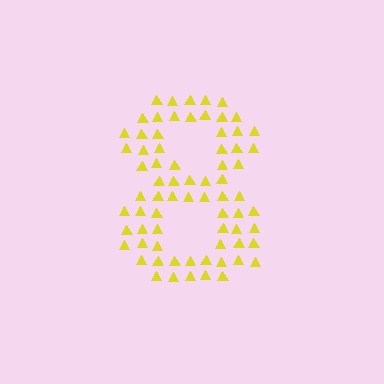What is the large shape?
The large shape is the digit 8.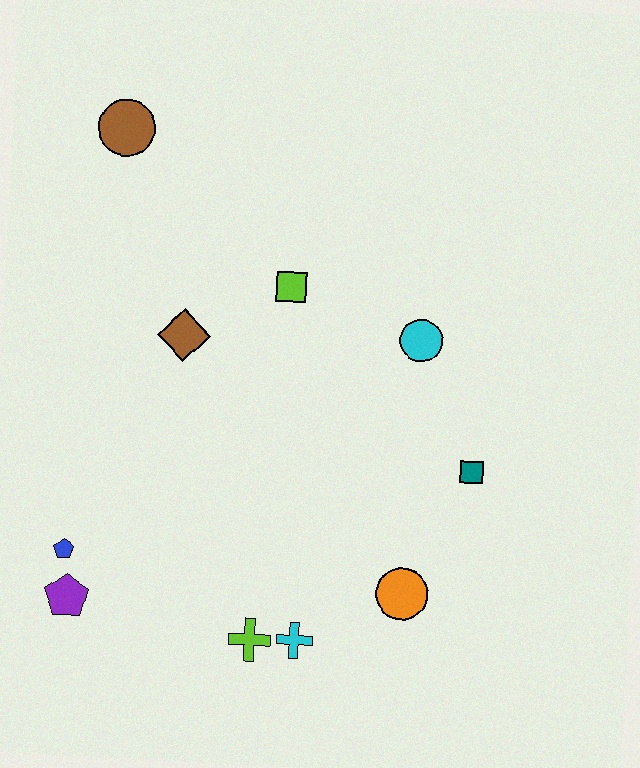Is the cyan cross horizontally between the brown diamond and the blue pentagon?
No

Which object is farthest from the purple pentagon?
The brown circle is farthest from the purple pentagon.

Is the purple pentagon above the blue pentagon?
No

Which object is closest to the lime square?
The brown diamond is closest to the lime square.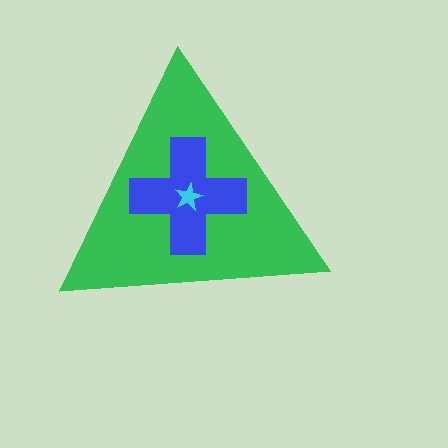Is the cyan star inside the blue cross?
Yes.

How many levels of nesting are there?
3.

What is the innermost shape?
The cyan star.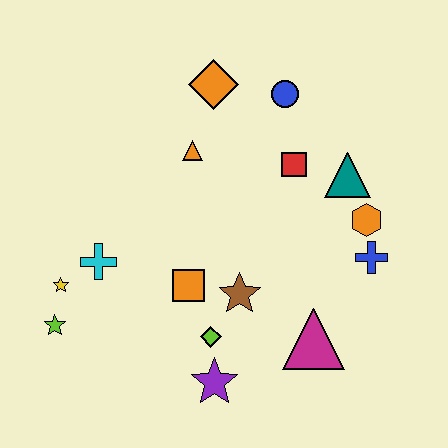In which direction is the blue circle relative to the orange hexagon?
The blue circle is above the orange hexagon.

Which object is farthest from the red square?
The lime star is farthest from the red square.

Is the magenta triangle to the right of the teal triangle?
No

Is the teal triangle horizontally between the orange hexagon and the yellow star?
Yes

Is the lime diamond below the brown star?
Yes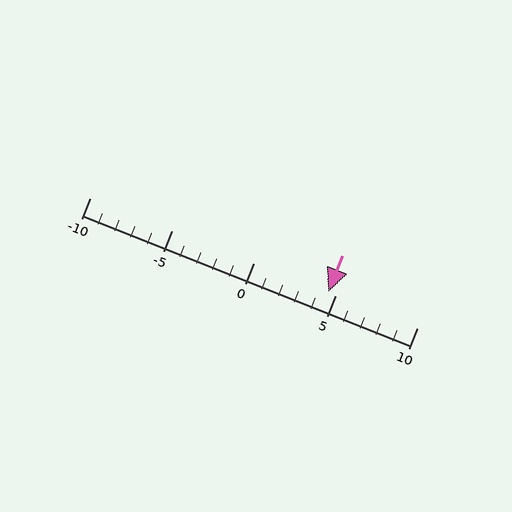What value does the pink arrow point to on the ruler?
The pink arrow points to approximately 5.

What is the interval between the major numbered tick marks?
The major tick marks are spaced 5 units apart.